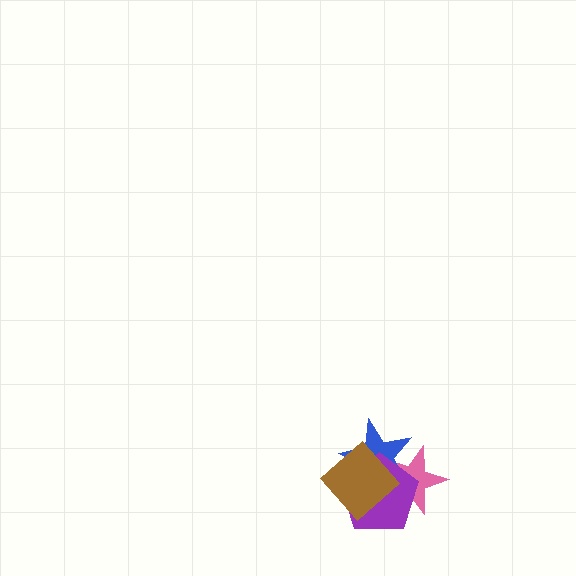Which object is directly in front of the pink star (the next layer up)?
The blue star is directly in front of the pink star.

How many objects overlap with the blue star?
3 objects overlap with the blue star.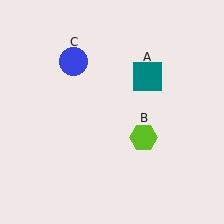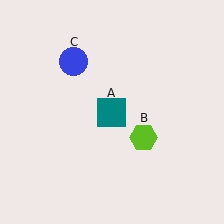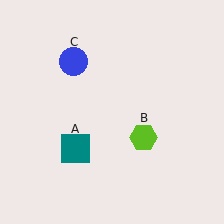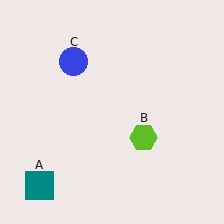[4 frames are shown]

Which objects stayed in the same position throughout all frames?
Lime hexagon (object B) and blue circle (object C) remained stationary.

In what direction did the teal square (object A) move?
The teal square (object A) moved down and to the left.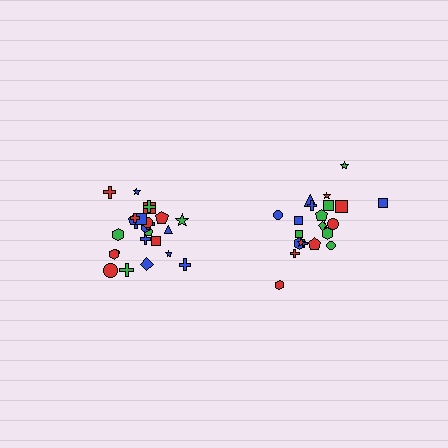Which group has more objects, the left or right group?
The left group.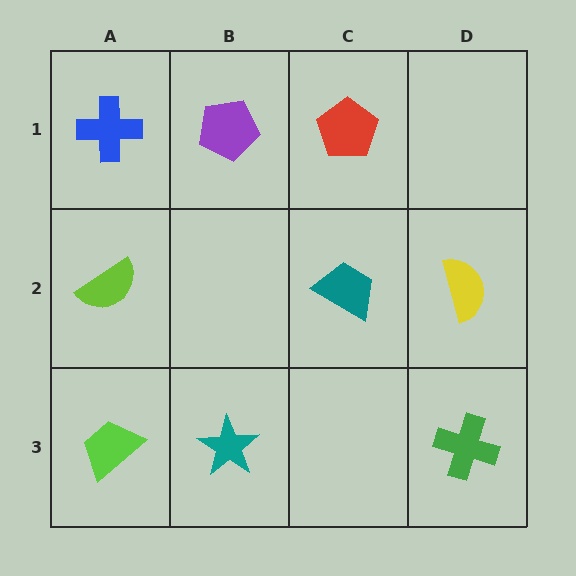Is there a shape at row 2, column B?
No, that cell is empty.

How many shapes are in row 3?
3 shapes.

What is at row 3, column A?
A lime trapezoid.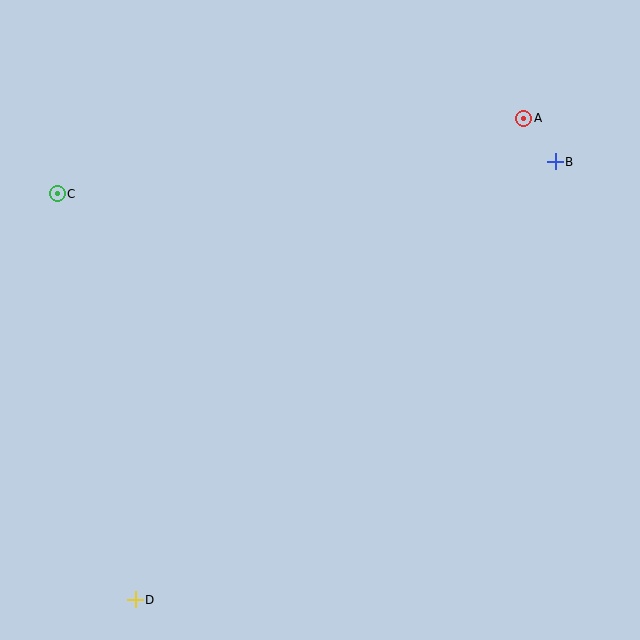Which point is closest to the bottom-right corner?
Point B is closest to the bottom-right corner.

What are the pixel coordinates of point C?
Point C is at (57, 194).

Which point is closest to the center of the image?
Point B at (555, 162) is closest to the center.